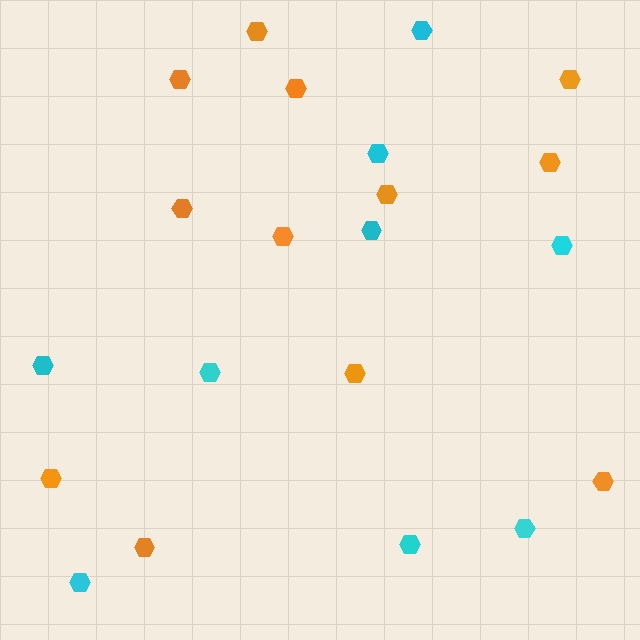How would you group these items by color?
There are 2 groups: one group of cyan hexagons (9) and one group of orange hexagons (12).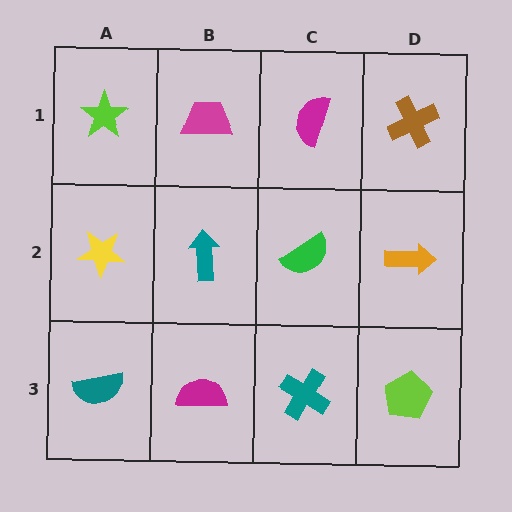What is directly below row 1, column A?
A yellow star.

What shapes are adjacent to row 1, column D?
An orange arrow (row 2, column D), a magenta semicircle (row 1, column C).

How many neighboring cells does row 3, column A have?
2.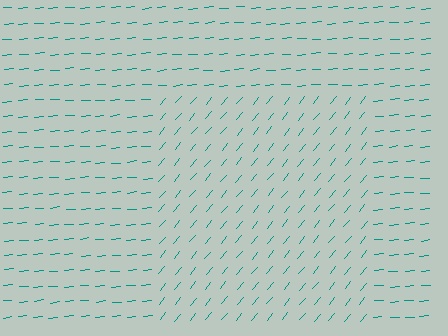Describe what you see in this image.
The image is filled with small teal line segments. A rectangle region in the image has lines oriented differently from the surrounding lines, creating a visible texture boundary.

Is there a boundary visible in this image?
Yes, there is a texture boundary formed by a change in line orientation.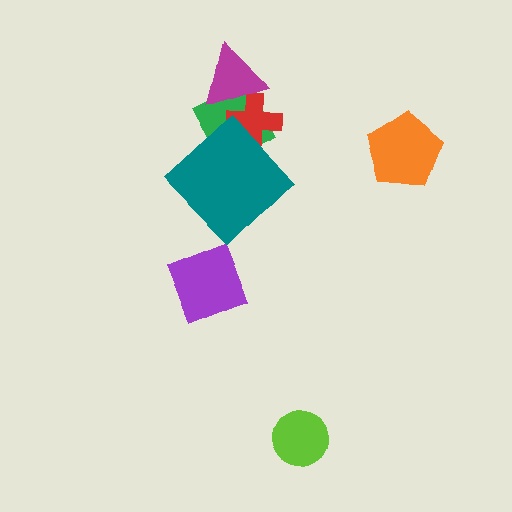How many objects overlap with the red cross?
3 objects overlap with the red cross.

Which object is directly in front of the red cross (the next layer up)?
The magenta triangle is directly in front of the red cross.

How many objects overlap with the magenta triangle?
2 objects overlap with the magenta triangle.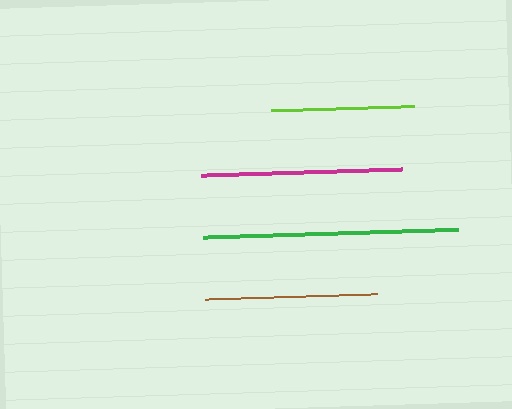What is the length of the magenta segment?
The magenta segment is approximately 201 pixels long.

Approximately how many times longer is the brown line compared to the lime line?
The brown line is approximately 1.2 times the length of the lime line.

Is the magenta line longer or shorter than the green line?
The green line is longer than the magenta line.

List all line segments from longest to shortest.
From longest to shortest: green, magenta, brown, lime.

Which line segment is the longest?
The green line is the longest at approximately 255 pixels.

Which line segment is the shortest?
The lime line is the shortest at approximately 143 pixels.